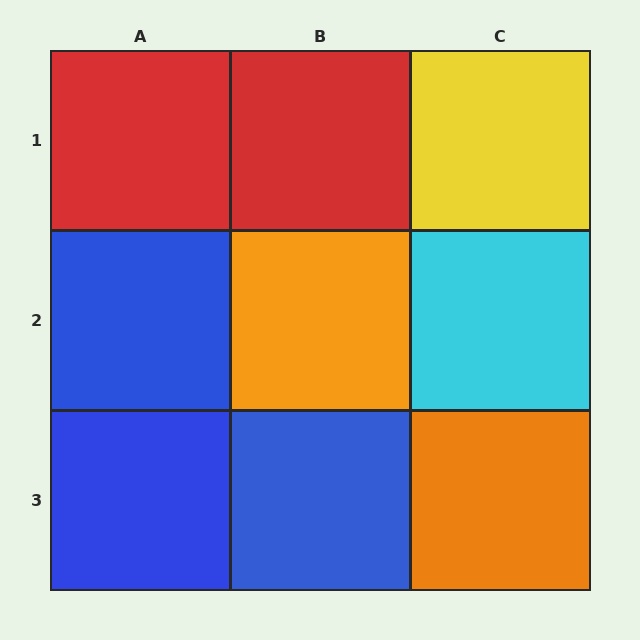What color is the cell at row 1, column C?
Yellow.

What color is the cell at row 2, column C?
Cyan.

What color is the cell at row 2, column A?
Blue.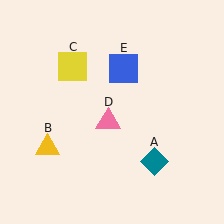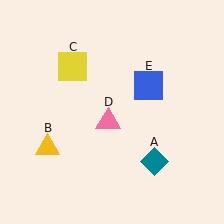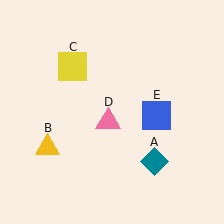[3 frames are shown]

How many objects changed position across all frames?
1 object changed position: blue square (object E).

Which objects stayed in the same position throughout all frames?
Teal diamond (object A) and yellow triangle (object B) and yellow square (object C) and pink triangle (object D) remained stationary.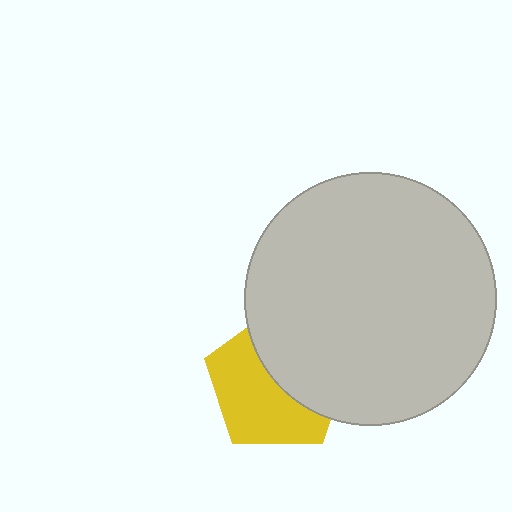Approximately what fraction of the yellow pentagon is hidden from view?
Roughly 46% of the yellow pentagon is hidden behind the light gray circle.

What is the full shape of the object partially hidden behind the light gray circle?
The partially hidden object is a yellow pentagon.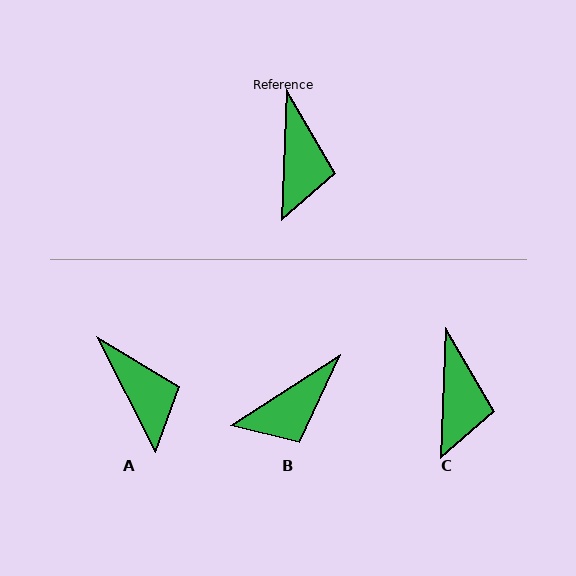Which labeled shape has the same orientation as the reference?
C.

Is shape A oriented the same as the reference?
No, it is off by about 29 degrees.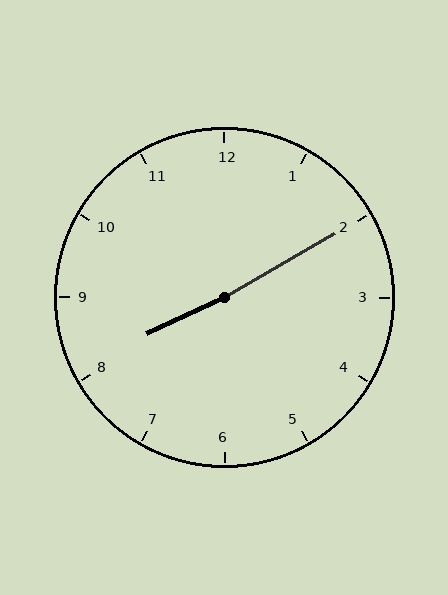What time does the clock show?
8:10.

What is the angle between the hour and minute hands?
Approximately 175 degrees.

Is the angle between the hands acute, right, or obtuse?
It is obtuse.